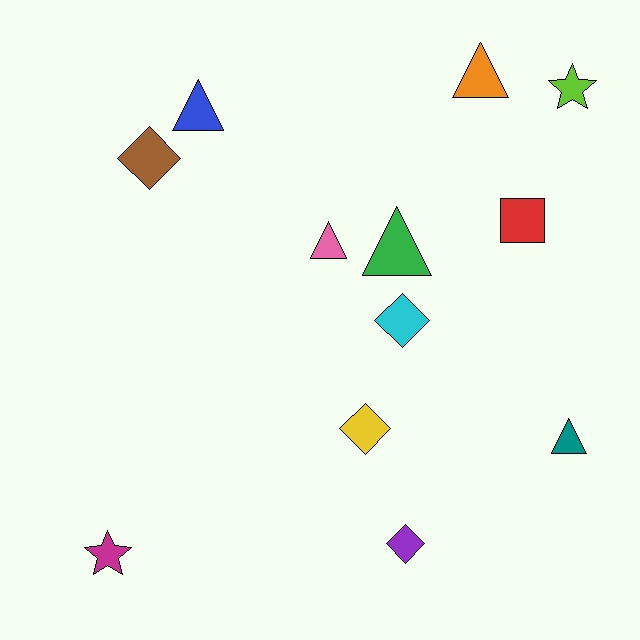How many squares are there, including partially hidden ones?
There is 1 square.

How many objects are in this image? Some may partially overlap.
There are 12 objects.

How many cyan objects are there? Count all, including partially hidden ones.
There is 1 cyan object.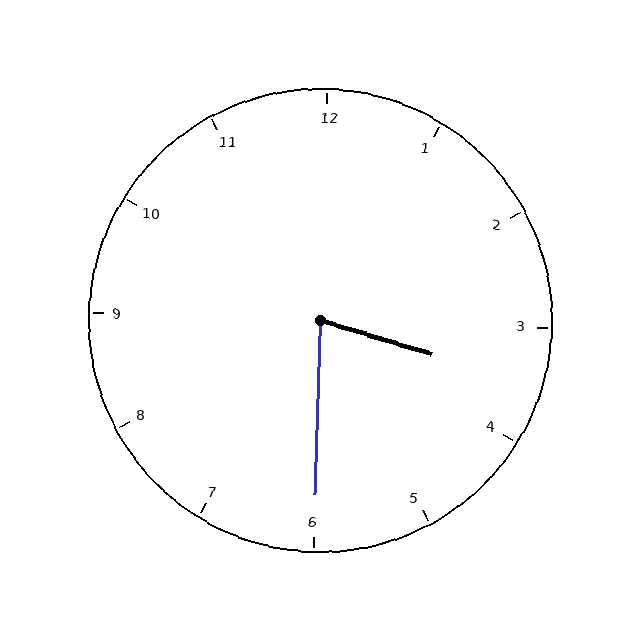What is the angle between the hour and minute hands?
Approximately 75 degrees.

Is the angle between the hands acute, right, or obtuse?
It is acute.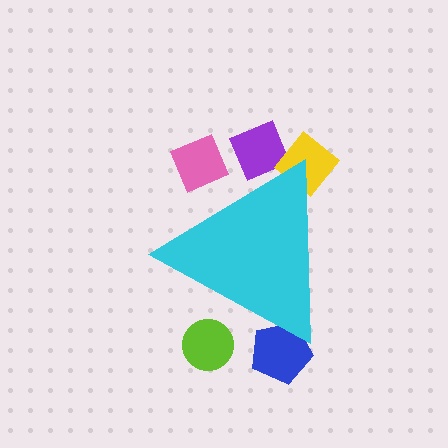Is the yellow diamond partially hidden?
Yes, the yellow diamond is partially hidden behind the cyan triangle.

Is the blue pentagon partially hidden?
Yes, the blue pentagon is partially hidden behind the cyan triangle.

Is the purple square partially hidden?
Yes, the purple square is partially hidden behind the cyan triangle.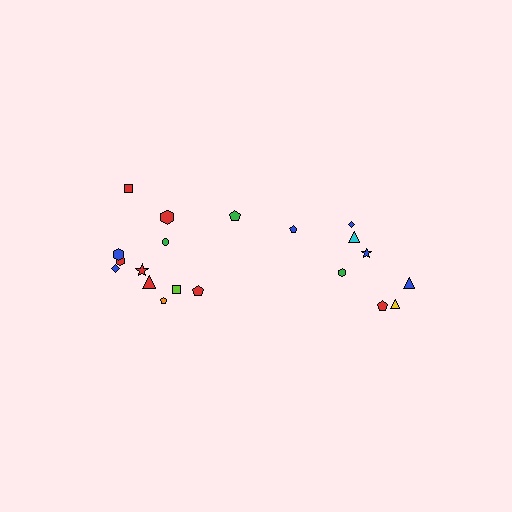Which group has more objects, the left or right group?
The left group.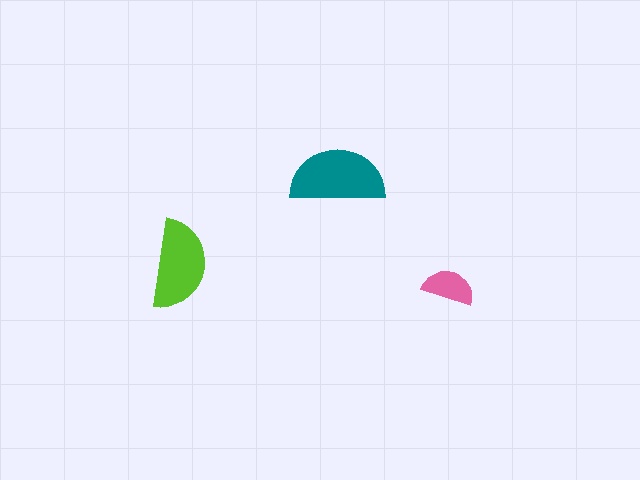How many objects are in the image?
There are 3 objects in the image.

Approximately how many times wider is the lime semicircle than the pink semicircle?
About 1.5 times wider.